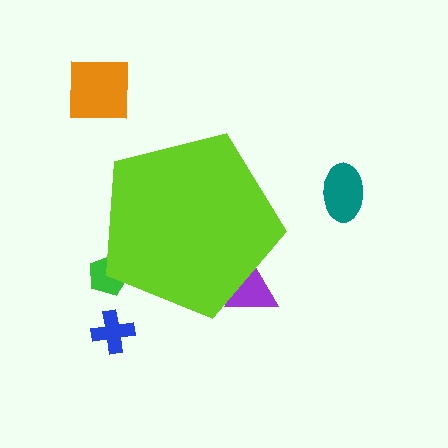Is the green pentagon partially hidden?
Yes, the green pentagon is partially hidden behind the lime pentagon.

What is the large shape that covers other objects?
A lime pentagon.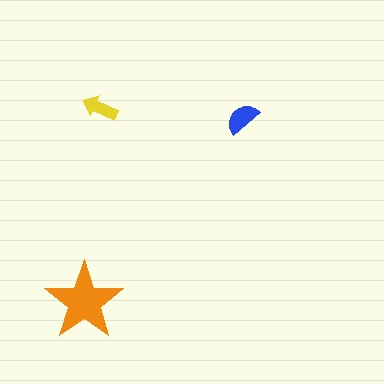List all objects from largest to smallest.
The orange star, the blue semicircle, the yellow arrow.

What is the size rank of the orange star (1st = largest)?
1st.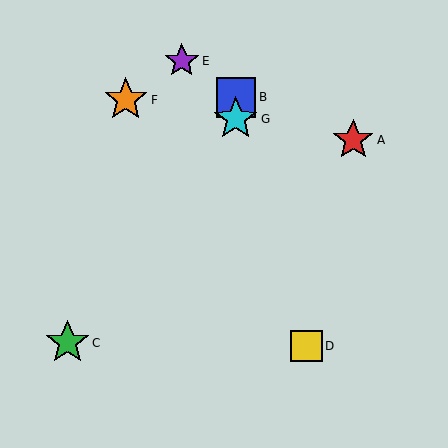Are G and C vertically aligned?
No, G is at x≈236 and C is at x≈67.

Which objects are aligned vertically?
Objects B, G are aligned vertically.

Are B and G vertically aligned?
Yes, both are at x≈236.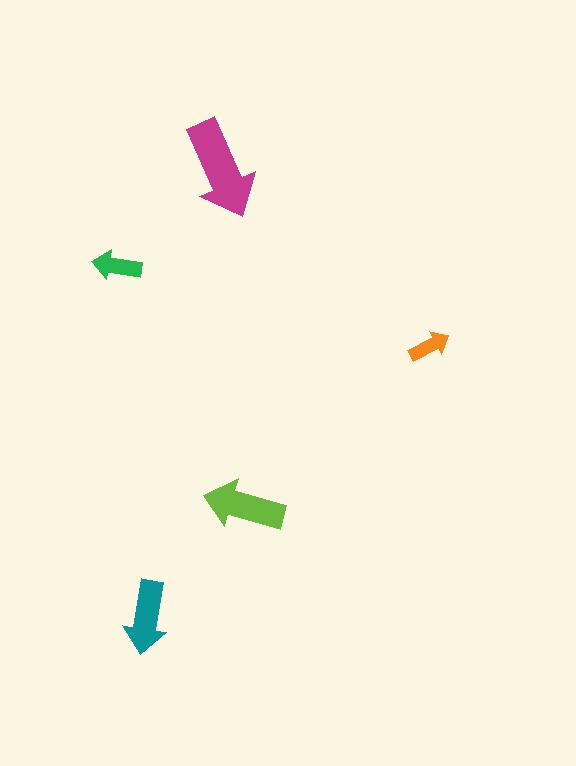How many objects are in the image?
There are 5 objects in the image.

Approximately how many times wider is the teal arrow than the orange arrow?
About 2 times wider.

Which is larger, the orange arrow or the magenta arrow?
The magenta one.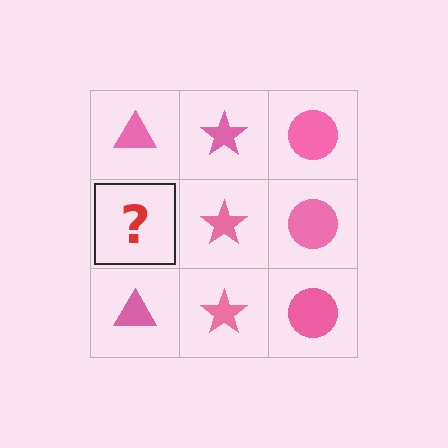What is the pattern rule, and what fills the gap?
The rule is that each column has a consistent shape. The gap should be filled with a pink triangle.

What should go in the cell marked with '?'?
The missing cell should contain a pink triangle.